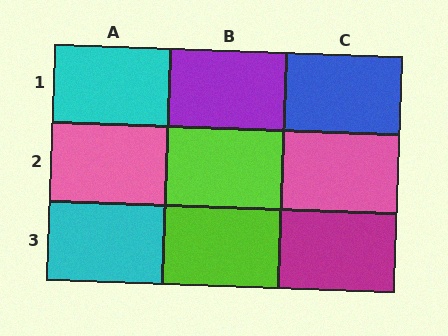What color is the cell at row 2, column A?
Pink.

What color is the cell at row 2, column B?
Lime.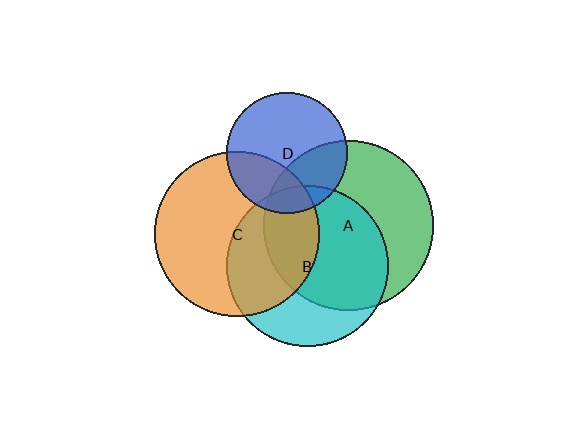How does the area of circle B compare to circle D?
Approximately 1.8 times.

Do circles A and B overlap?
Yes.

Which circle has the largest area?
Circle A (green).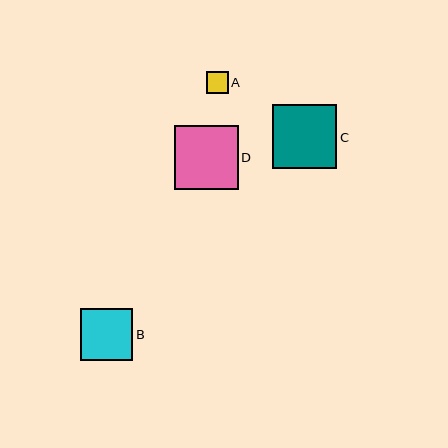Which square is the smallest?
Square A is the smallest with a size of approximately 22 pixels.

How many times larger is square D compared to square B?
Square D is approximately 1.2 times the size of square B.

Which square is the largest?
Square D is the largest with a size of approximately 64 pixels.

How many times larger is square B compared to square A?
Square B is approximately 2.3 times the size of square A.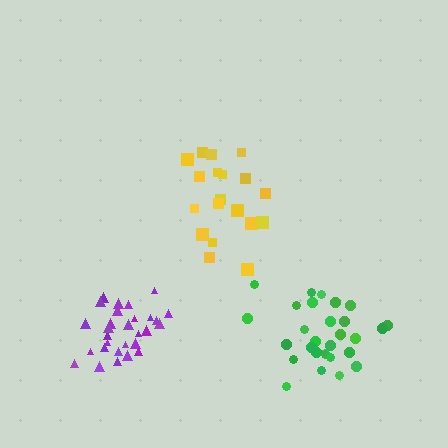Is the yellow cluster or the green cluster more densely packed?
Green.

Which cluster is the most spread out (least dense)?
Yellow.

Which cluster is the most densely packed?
Purple.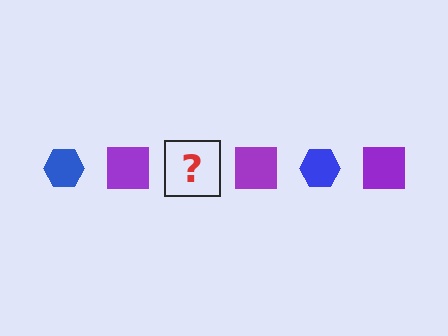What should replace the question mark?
The question mark should be replaced with a blue hexagon.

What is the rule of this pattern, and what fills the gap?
The rule is that the pattern alternates between blue hexagon and purple square. The gap should be filled with a blue hexagon.